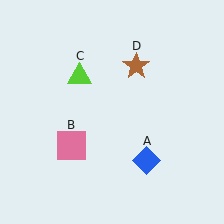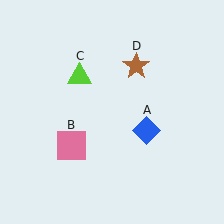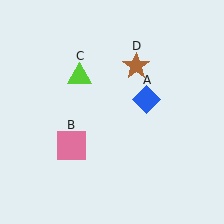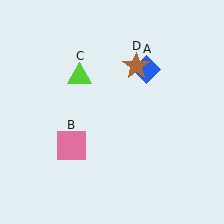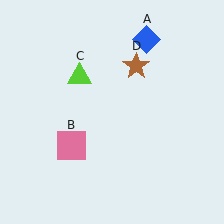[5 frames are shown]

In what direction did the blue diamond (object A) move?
The blue diamond (object A) moved up.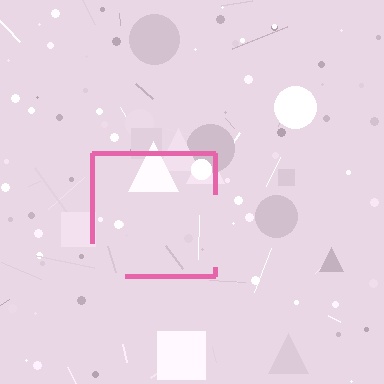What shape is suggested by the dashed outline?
The dashed outline suggests a square.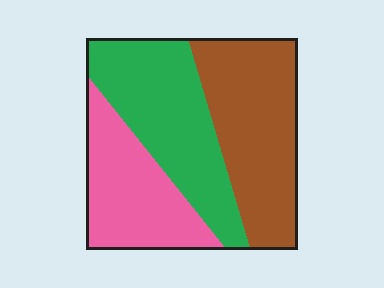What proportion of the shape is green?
Green takes up about one third (1/3) of the shape.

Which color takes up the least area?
Pink, at roughly 30%.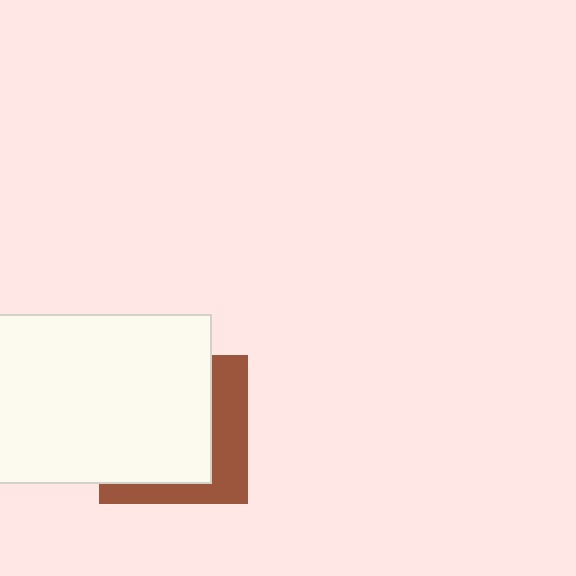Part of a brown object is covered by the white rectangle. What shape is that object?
It is a square.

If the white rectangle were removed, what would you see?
You would see the complete brown square.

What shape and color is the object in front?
The object in front is a white rectangle.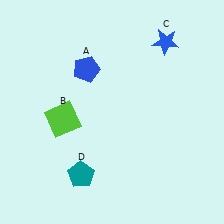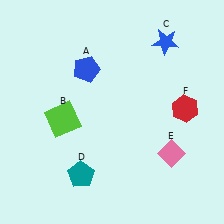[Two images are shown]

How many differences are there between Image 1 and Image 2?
There are 2 differences between the two images.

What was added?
A pink diamond (E), a red hexagon (F) were added in Image 2.